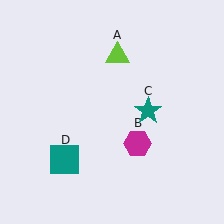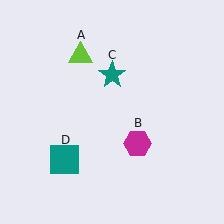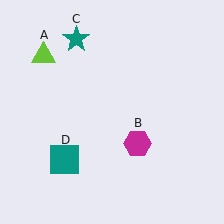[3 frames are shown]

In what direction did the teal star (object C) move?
The teal star (object C) moved up and to the left.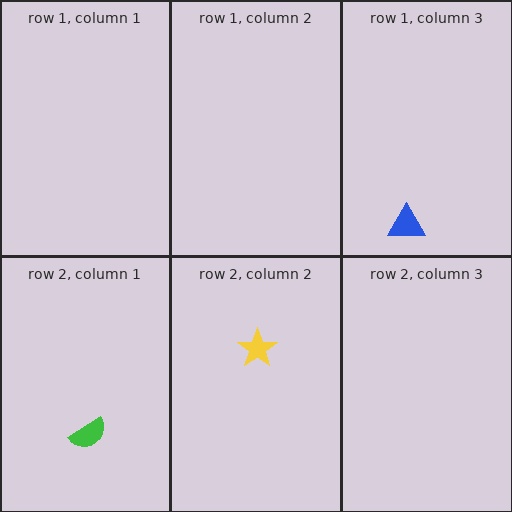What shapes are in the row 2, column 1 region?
The green semicircle.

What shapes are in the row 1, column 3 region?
The blue triangle.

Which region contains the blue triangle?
The row 1, column 3 region.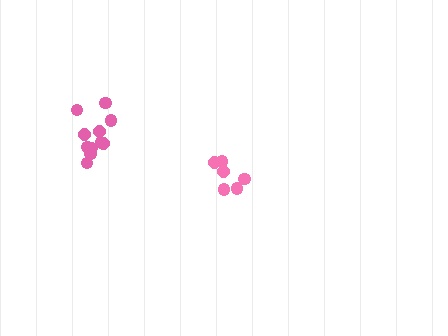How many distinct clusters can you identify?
There are 2 distinct clusters.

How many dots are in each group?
Group 1: 11 dots, Group 2: 6 dots (17 total).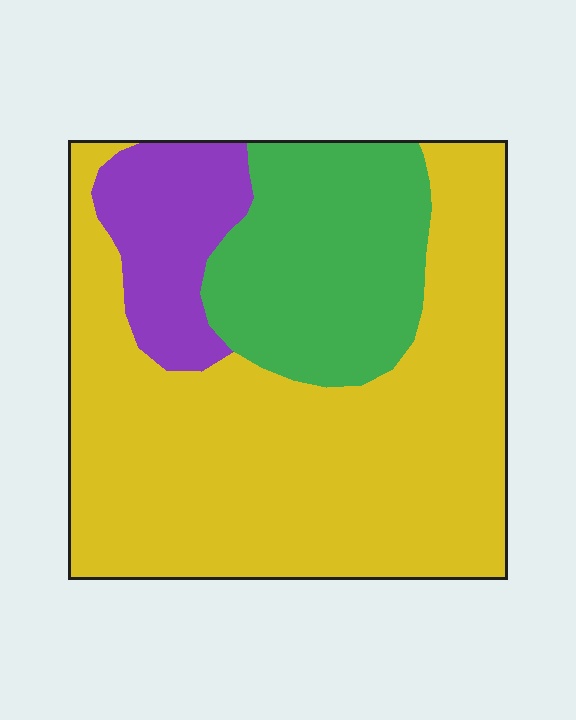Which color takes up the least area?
Purple, at roughly 15%.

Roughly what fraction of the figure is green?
Green covers 24% of the figure.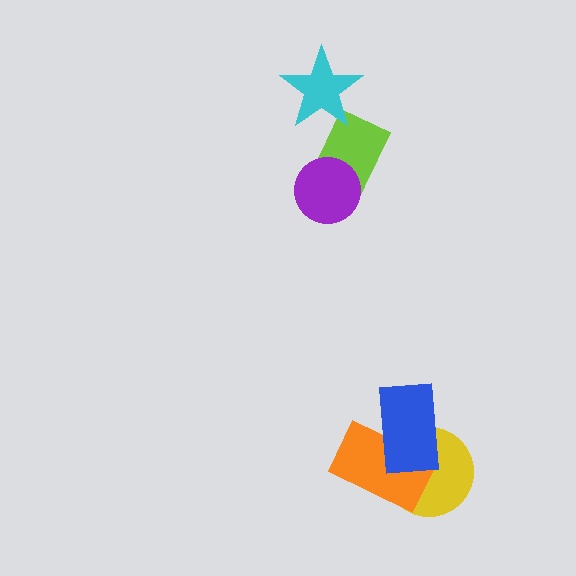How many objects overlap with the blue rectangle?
2 objects overlap with the blue rectangle.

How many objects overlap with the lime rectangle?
2 objects overlap with the lime rectangle.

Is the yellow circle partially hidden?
Yes, it is partially covered by another shape.